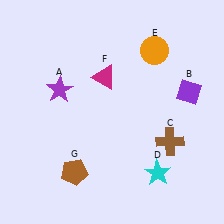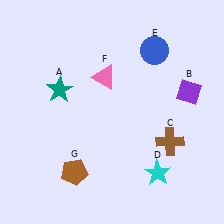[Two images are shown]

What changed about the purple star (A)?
In Image 1, A is purple. In Image 2, it changed to teal.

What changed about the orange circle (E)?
In Image 1, E is orange. In Image 2, it changed to blue.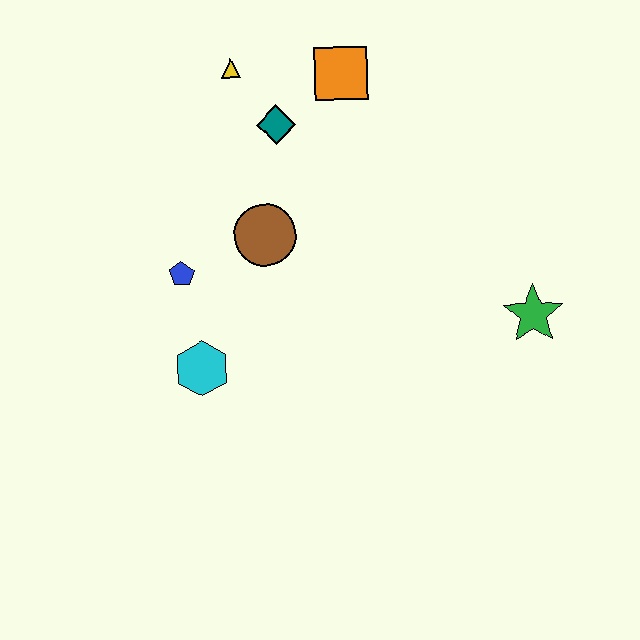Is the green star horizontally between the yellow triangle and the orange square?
No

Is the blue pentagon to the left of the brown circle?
Yes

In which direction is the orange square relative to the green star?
The orange square is above the green star.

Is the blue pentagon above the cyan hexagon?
Yes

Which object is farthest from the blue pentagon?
The green star is farthest from the blue pentagon.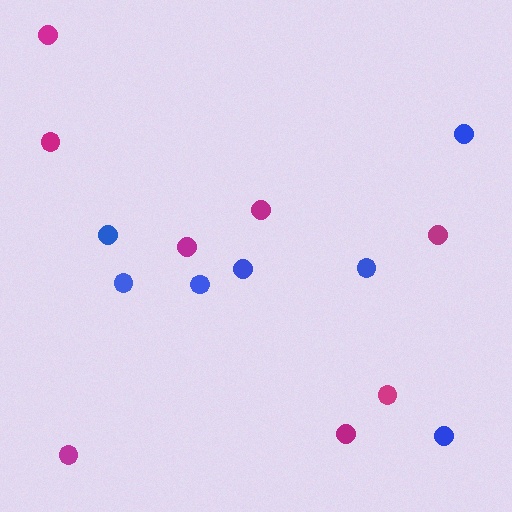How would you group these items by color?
There are 2 groups: one group of blue circles (7) and one group of magenta circles (8).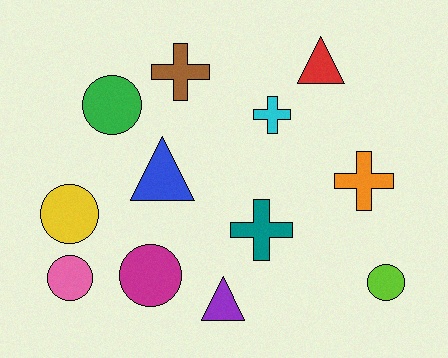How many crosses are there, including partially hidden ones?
There are 4 crosses.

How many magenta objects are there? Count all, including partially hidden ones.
There is 1 magenta object.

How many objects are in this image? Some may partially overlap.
There are 12 objects.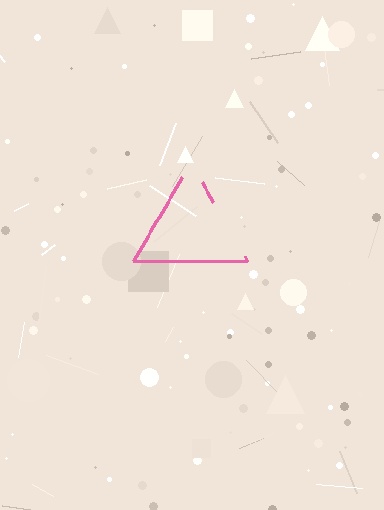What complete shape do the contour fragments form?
The contour fragments form a triangle.